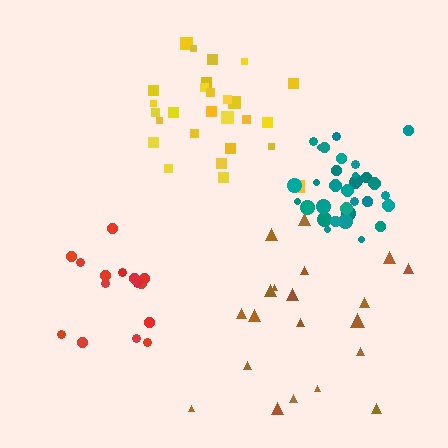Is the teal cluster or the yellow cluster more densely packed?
Teal.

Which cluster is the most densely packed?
Teal.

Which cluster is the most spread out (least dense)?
Brown.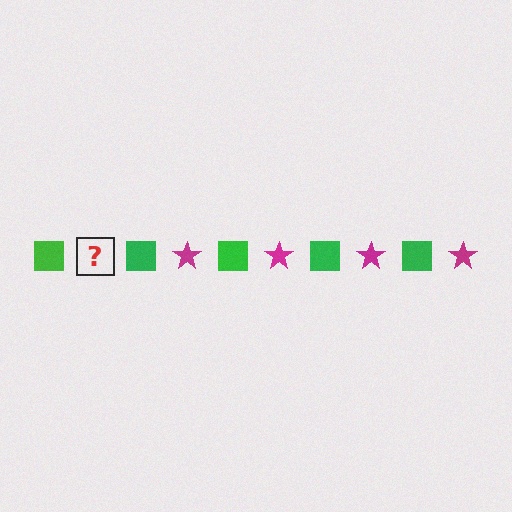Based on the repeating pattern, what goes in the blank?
The blank should be a magenta star.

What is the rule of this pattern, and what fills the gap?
The rule is that the pattern alternates between green square and magenta star. The gap should be filled with a magenta star.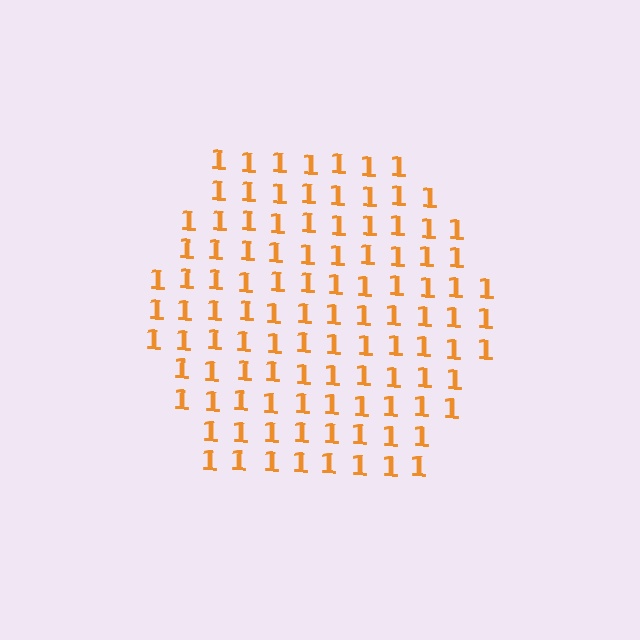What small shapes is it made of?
It is made of small digit 1's.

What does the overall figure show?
The overall figure shows a hexagon.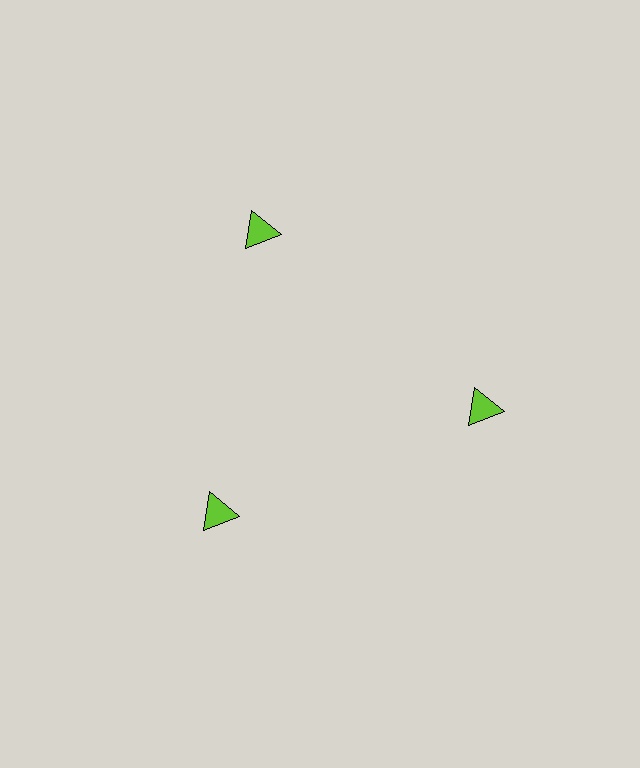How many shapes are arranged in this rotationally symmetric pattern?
There are 3 shapes, arranged in 3 groups of 1.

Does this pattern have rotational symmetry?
Yes, this pattern has 3-fold rotational symmetry. It looks the same after rotating 120 degrees around the center.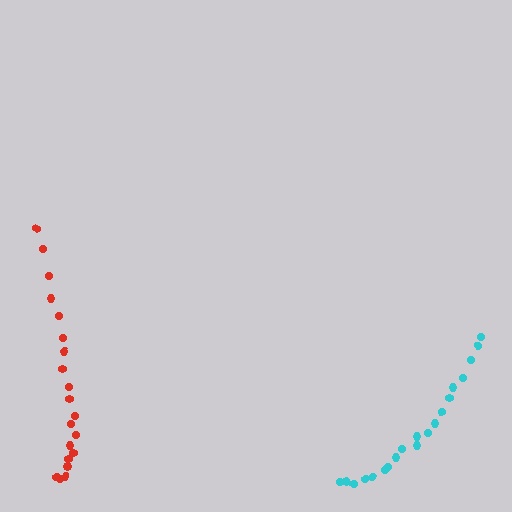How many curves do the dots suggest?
There are 2 distinct paths.